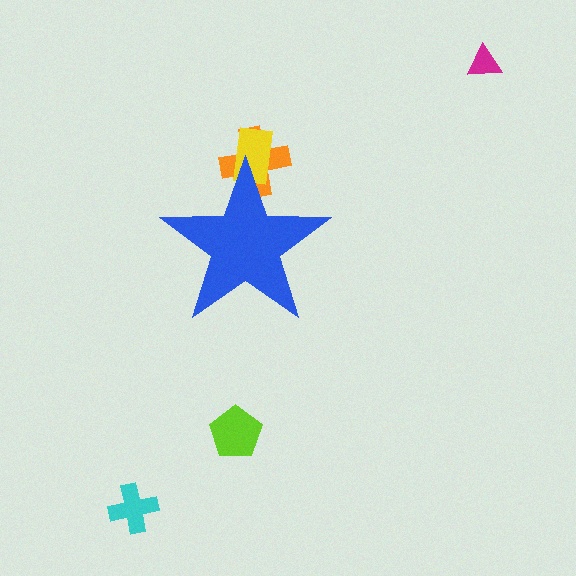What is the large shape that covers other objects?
A blue star.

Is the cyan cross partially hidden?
No, the cyan cross is fully visible.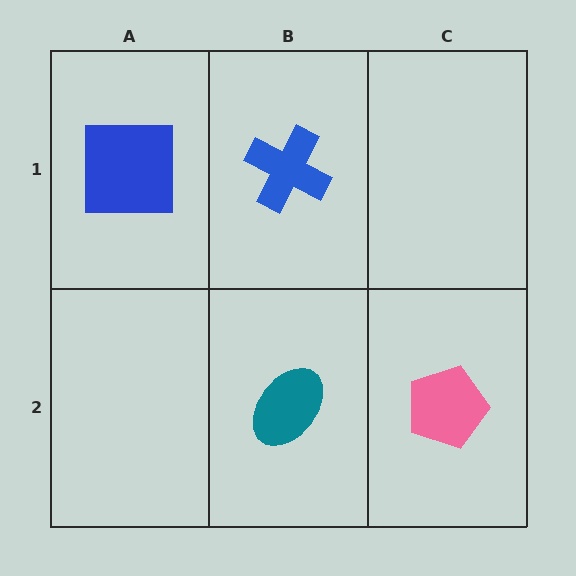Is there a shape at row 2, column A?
No, that cell is empty.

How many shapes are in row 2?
2 shapes.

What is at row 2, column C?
A pink pentagon.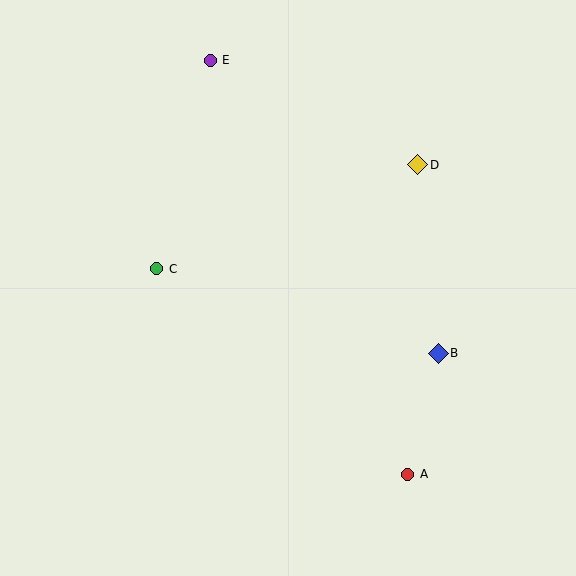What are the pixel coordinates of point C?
Point C is at (157, 269).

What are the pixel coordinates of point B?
Point B is at (438, 353).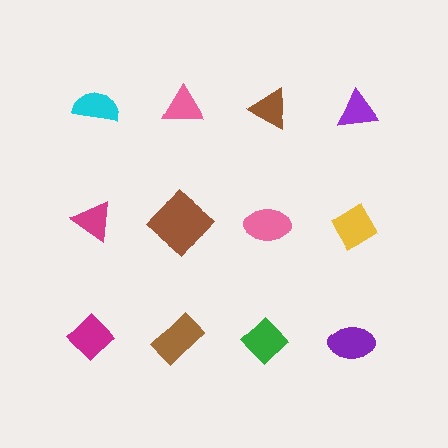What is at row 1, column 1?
A cyan semicircle.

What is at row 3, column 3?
A green diamond.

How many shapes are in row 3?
4 shapes.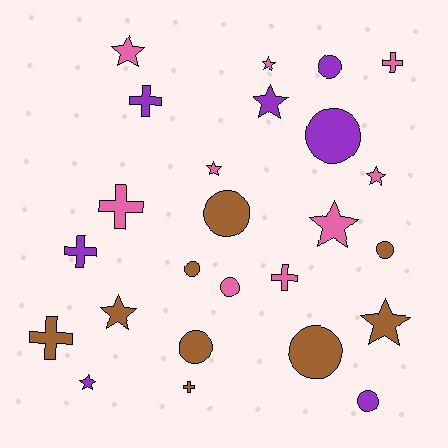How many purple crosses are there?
There are 2 purple crosses.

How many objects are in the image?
There are 25 objects.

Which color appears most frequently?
Brown, with 9 objects.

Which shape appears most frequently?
Circle, with 9 objects.